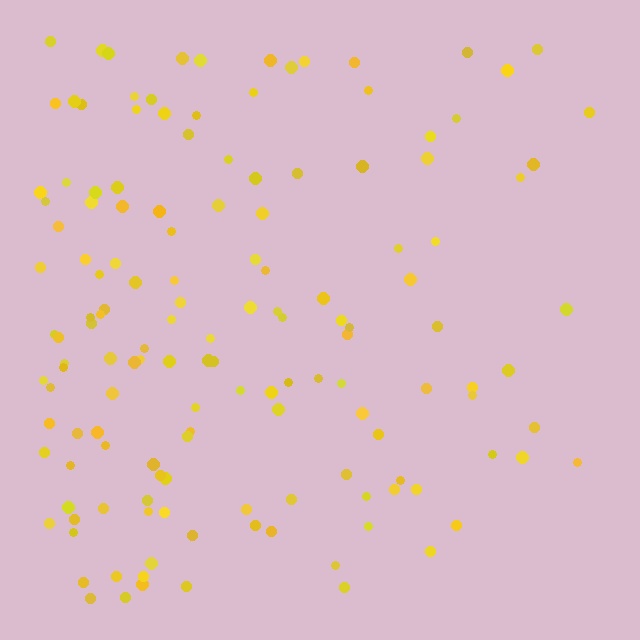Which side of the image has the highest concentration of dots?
The left.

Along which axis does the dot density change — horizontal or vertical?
Horizontal.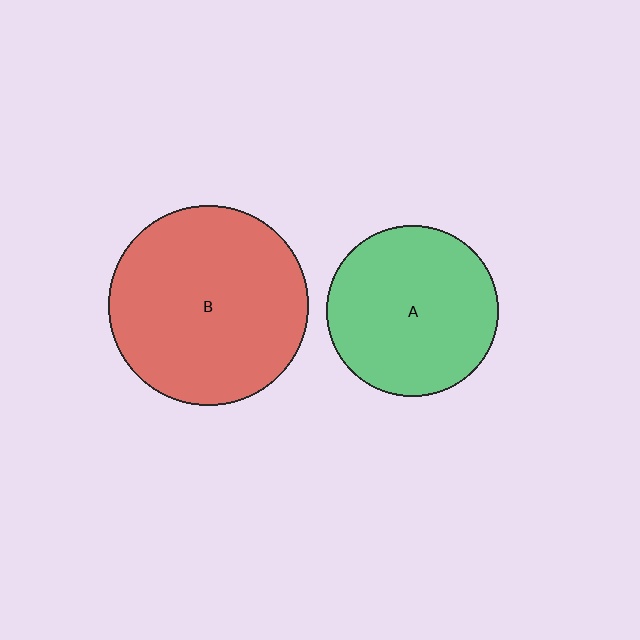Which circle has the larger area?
Circle B (red).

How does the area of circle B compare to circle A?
Approximately 1.4 times.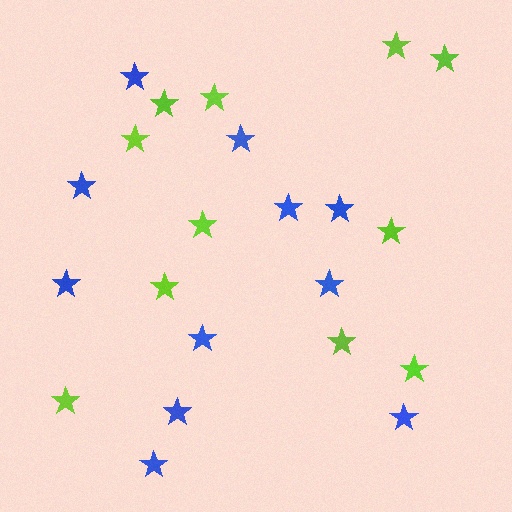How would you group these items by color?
There are 2 groups: one group of blue stars (11) and one group of lime stars (11).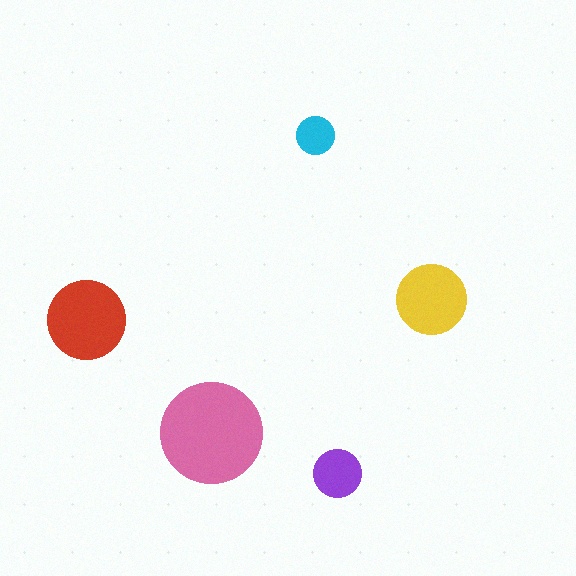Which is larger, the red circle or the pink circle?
The pink one.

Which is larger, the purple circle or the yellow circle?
The yellow one.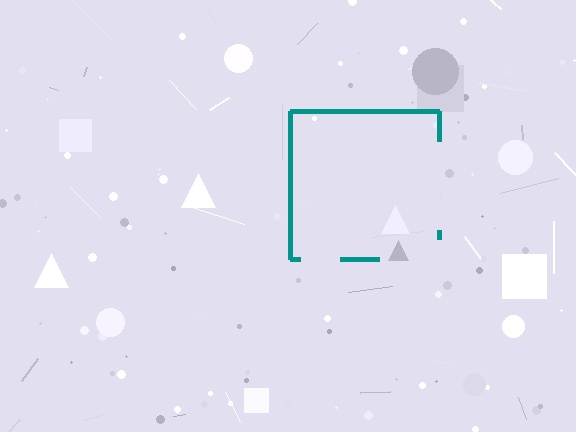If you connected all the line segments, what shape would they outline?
They would outline a square.